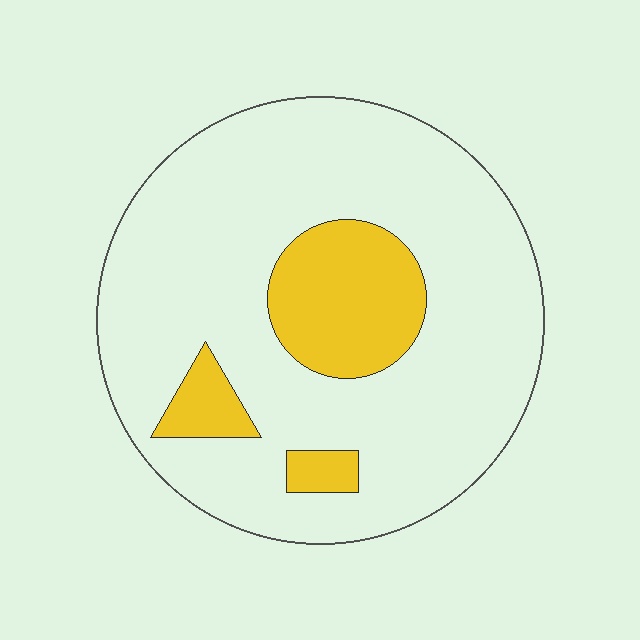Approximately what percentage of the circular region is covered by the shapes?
Approximately 20%.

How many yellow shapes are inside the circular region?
3.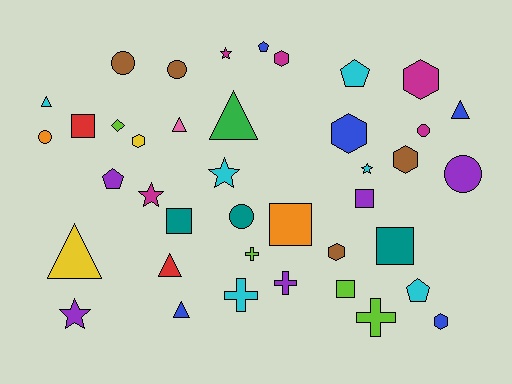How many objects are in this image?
There are 40 objects.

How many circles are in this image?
There are 6 circles.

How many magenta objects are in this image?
There are 5 magenta objects.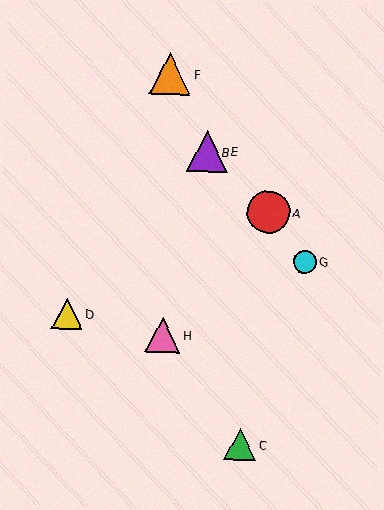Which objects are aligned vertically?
Objects B, E are aligned vertically.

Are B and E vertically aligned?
Yes, both are at x≈207.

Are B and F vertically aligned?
No, B is at x≈207 and F is at x≈170.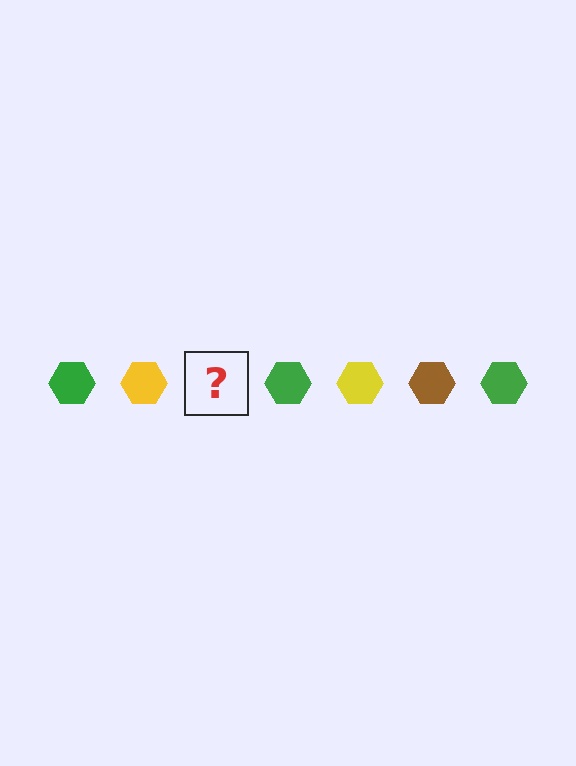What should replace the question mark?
The question mark should be replaced with a brown hexagon.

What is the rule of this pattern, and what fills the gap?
The rule is that the pattern cycles through green, yellow, brown hexagons. The gap should be filled with a brown hexagon.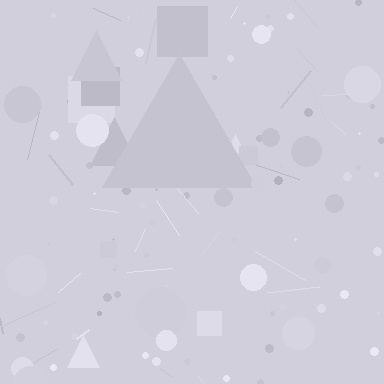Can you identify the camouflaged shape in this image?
The camouflaged shape is a triangle.